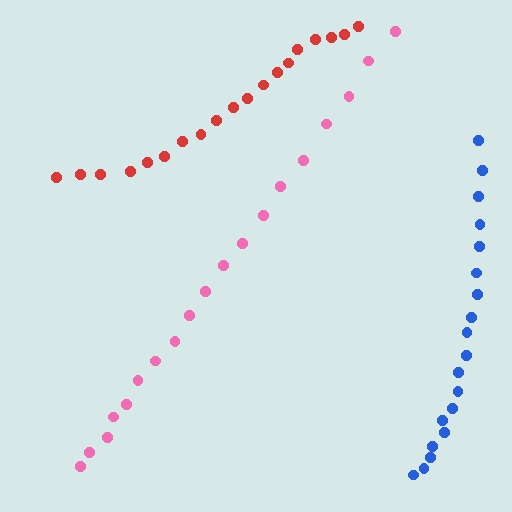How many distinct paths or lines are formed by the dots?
There are 3 distinct paths.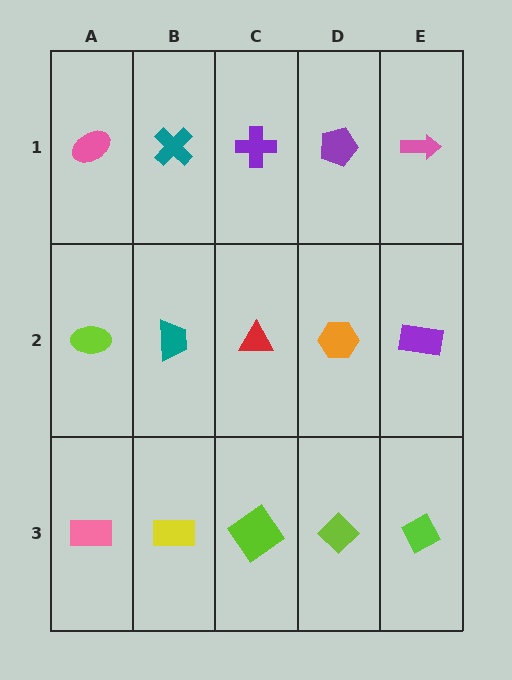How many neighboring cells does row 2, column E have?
3.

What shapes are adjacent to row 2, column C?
A purple cross (row 1, column C), a lime diamond (row 3, column C), a teal trapezoid (row 2, column B), an orange hexagon (row 2, column D).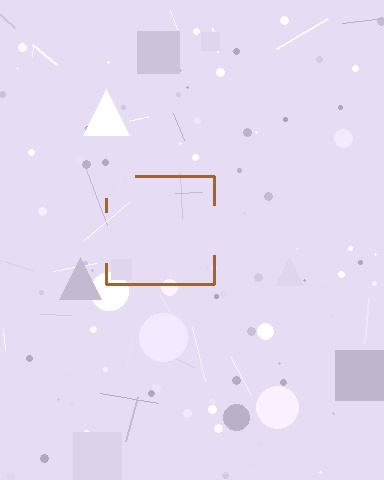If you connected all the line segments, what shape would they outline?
They would outline a square.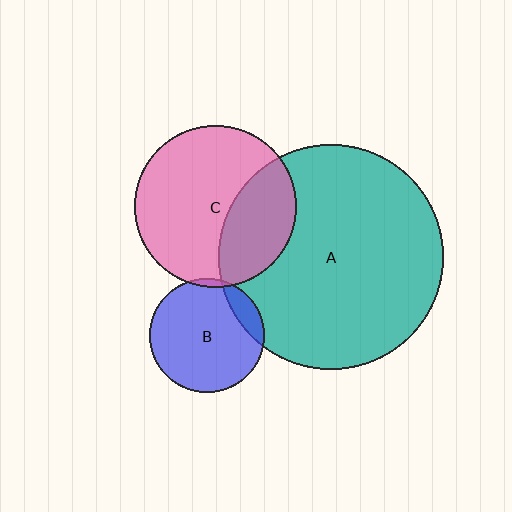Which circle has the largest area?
Circle A (teal).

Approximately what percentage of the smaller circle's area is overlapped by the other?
Approximately 30%.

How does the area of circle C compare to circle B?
Approximately 2.0 times.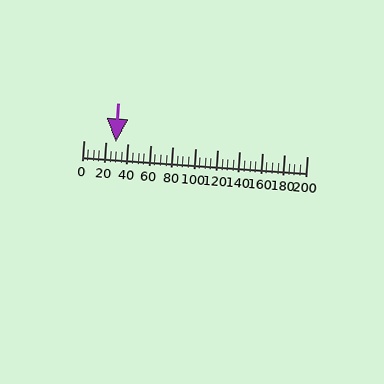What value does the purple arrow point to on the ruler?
The purple arrow points to approximately 29.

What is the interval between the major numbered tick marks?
The major tick marks are spaced 20 units apart.